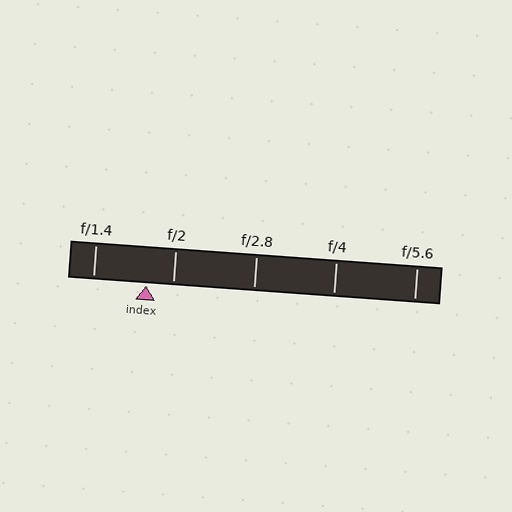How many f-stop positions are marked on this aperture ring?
There are 5 f-stop positions marked.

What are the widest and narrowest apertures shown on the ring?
The widest aperture shown is f/1.4 and the narrowest is f/5.6.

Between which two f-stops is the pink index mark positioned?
The index mark is between f/1.4 and f/2.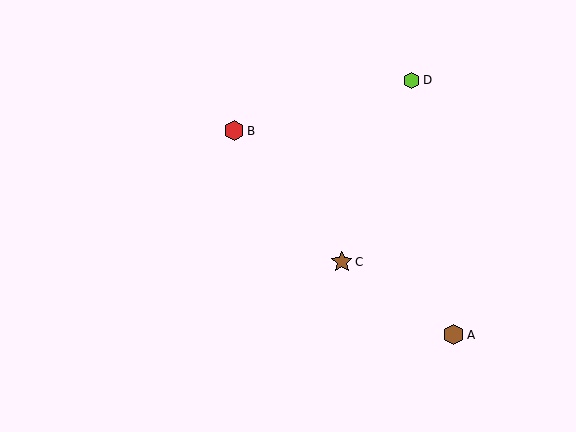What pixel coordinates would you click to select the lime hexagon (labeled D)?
Click at (412, 80) to select the lime hexagon D.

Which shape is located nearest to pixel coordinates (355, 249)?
The brown star (labeled C) at (342, 262) is nearest to that location.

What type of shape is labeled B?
Shape B is a red hexagon.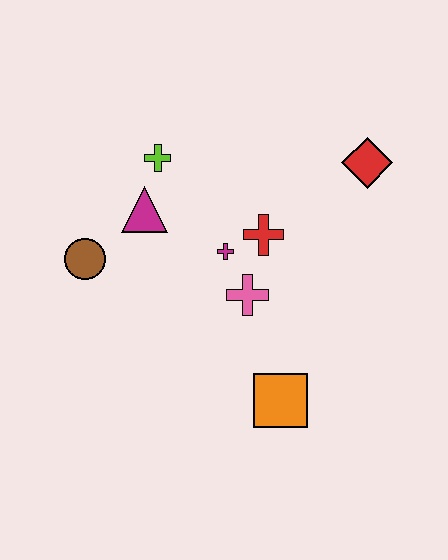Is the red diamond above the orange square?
Yes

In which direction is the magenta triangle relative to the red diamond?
The magenta triangle is to the left of the red diamond.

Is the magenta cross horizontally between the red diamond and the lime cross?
Yes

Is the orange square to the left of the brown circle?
No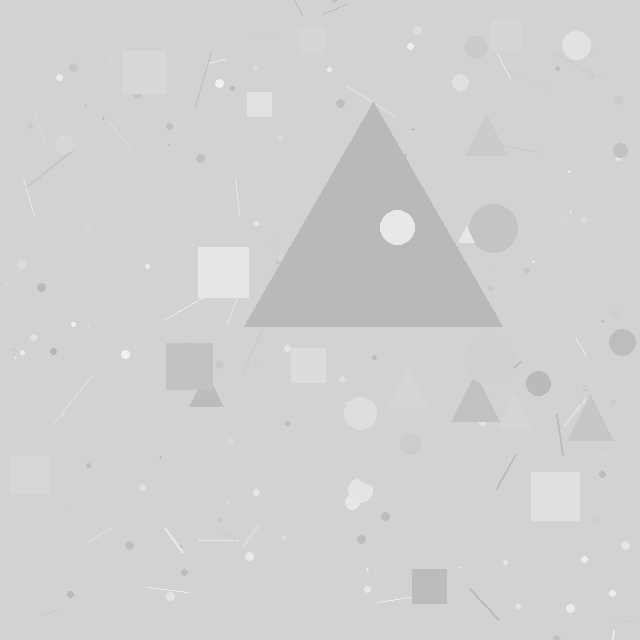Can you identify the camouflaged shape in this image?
The camouflaged shape is a triangle.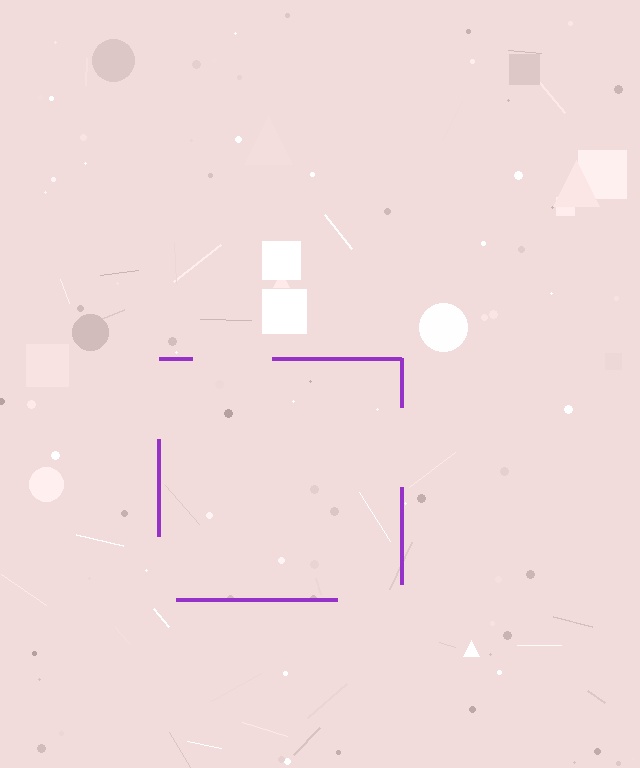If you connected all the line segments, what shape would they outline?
They would outline a square.